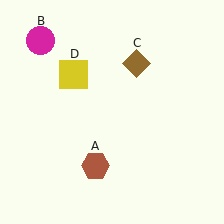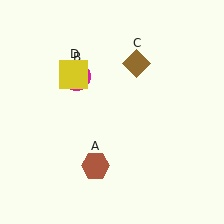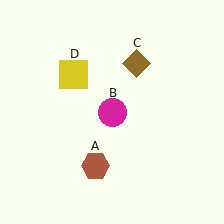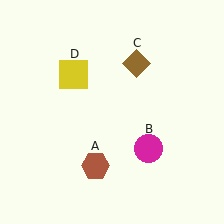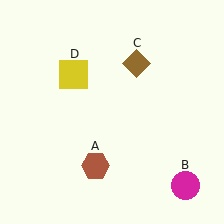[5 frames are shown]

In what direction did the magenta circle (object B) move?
The magenta circle (object B) moved down and to the right.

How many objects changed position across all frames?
1 object changed position: magenta circle (object B).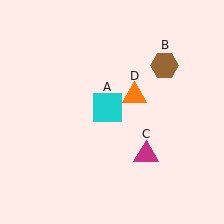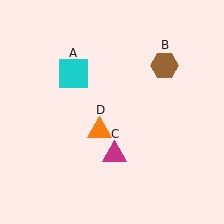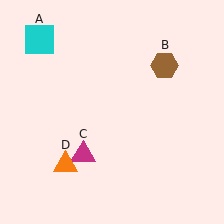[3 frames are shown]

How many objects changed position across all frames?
3 objects changed position: cyan square (object A), magenta triangle (object C), orange triangle (object D).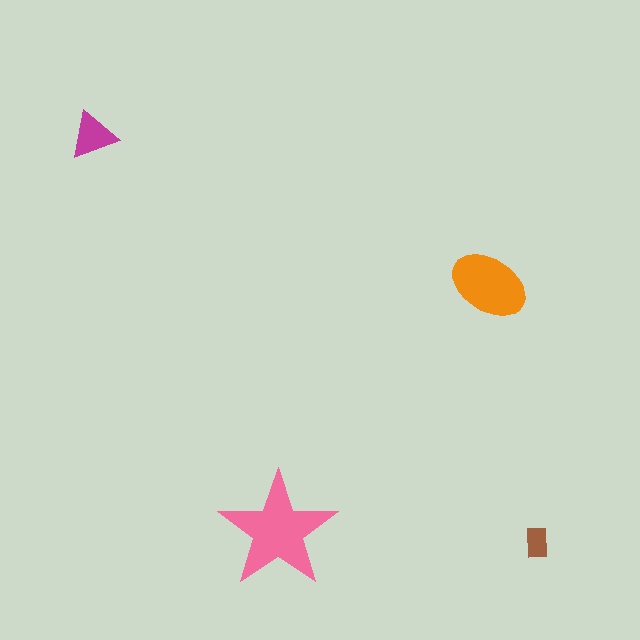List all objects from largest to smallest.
The pink star, the orange ellipse, the magenta triangle, the brown rectangle.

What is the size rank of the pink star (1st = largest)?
1st.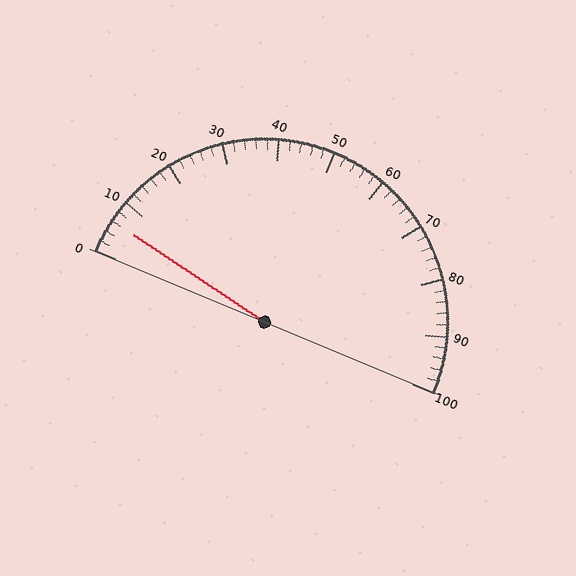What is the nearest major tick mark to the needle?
The nearest major tick mark is 10.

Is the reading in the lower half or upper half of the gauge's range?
The reading is in the lower half of the range (0 to 100).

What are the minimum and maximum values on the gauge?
The gauge ranges from 0 to 100.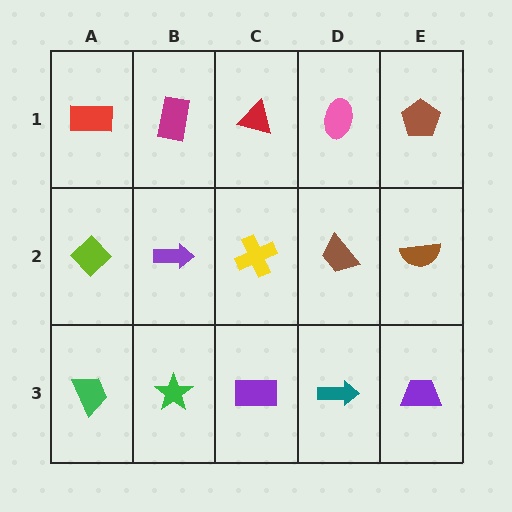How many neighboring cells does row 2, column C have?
4.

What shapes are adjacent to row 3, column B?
A purple arrow (row 2, column B), a green trapezoid (row 3, column A), a purple rectangle (row 3, column C).